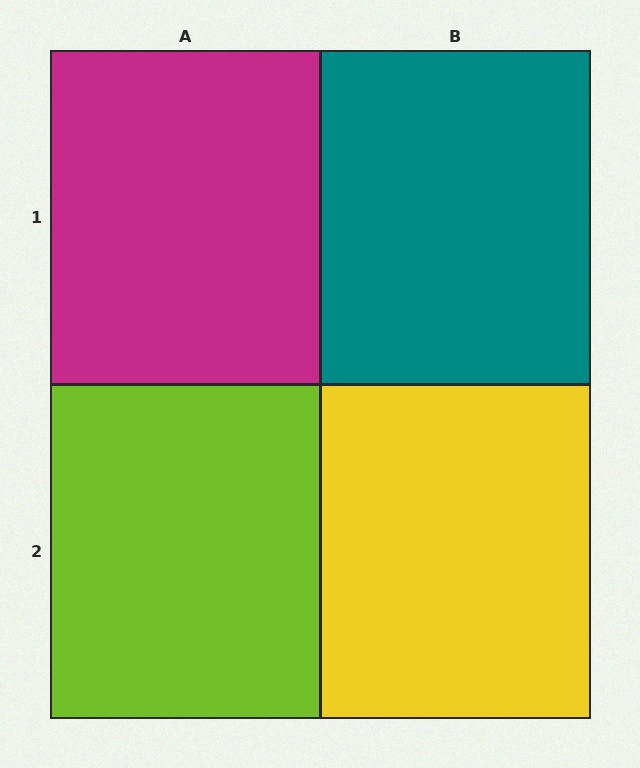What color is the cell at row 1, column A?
Magenta.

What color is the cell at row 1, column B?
Teal.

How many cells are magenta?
1 cell is magenta.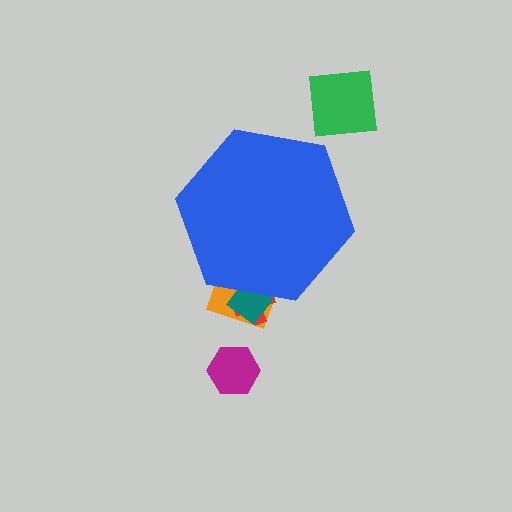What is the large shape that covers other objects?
A blue hexagon.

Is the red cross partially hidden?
Yes, the red cross is partially hidden behind the blue hexagon.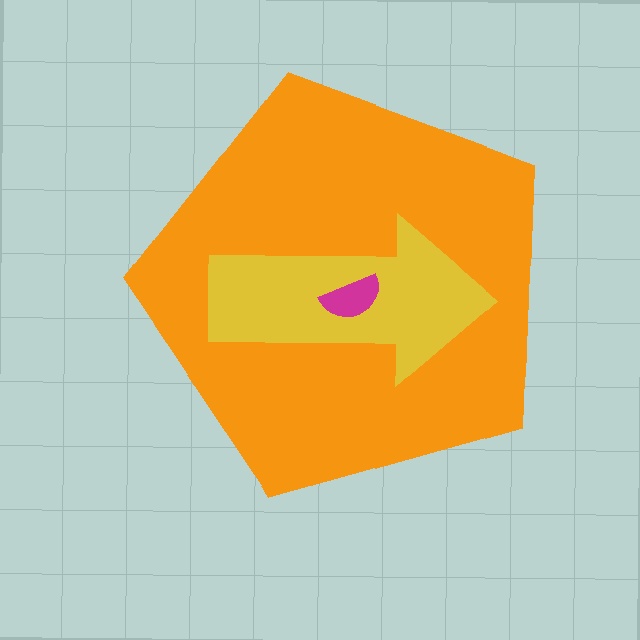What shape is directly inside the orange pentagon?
The yellow arrow.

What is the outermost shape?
The orange pentagon.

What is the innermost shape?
The magenta semicircle.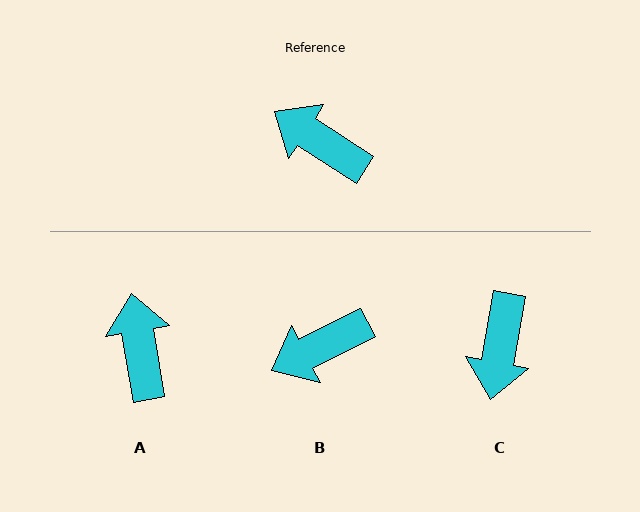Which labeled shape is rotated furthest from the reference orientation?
C, about 113 degrees away.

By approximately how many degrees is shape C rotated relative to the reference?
Approximately 113 degrees counter-clockwise.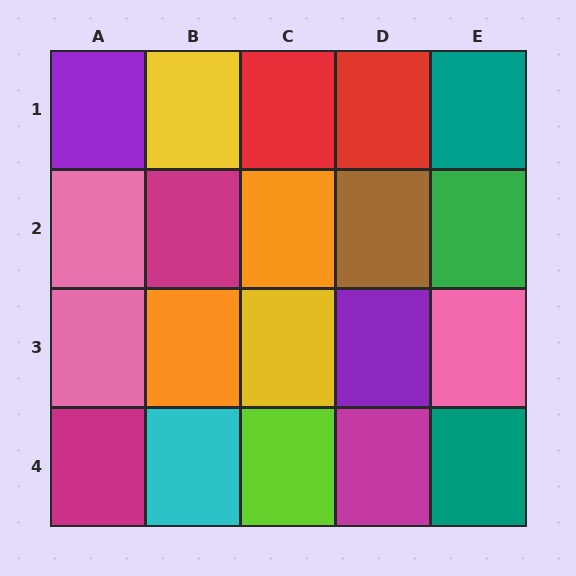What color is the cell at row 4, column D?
Magenta.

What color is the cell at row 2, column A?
Pink.